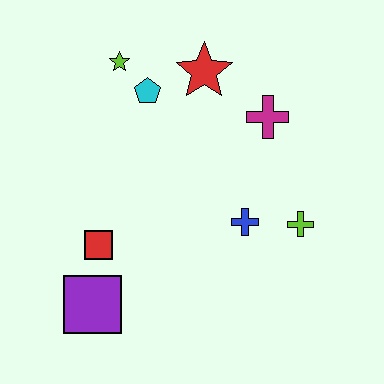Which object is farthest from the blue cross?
The lime star is farthest from the blue cross.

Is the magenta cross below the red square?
No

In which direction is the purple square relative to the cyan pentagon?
The purple square is below the cyan pentagon.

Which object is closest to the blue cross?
The lime cross is closest to the blue cross.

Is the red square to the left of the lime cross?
Yes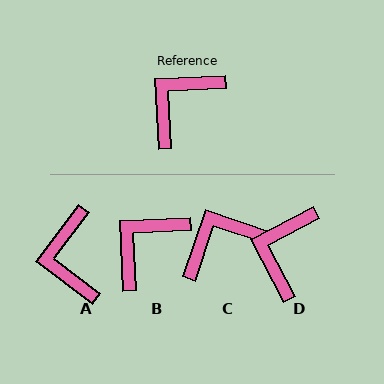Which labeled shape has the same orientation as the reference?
B.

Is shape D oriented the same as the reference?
No, it is off by about 25 degrees.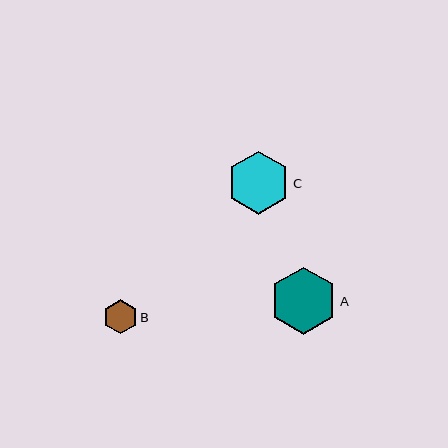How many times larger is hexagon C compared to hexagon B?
Hexagon C is approximately 1.8 times the size of hexagon B.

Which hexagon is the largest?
Hexagon A is the largest with a size of approximately 67 pixels.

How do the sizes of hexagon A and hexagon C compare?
Hexagon A and hexagon C are approximately the same size.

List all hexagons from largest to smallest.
From largest to smallest: A, C, B.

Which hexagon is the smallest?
Hexagon B is the smallest with a size of approximately 34 pixels.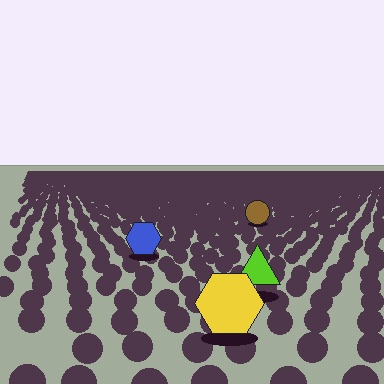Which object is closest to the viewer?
The yellow hexagon is closest. The texture marks near it are larger and more spread out.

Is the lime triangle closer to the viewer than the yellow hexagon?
No. The yellow hexagon is closer — you can tell from the texture gradient: the ground texture is coarser near it.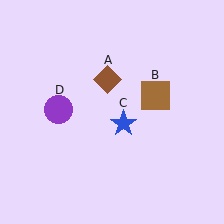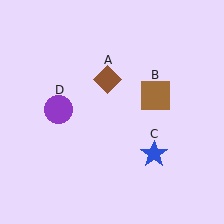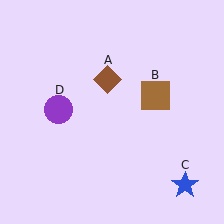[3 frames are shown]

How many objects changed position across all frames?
1 object changed position: blue star (object C).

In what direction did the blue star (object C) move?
The blue star (object C) moved down and to the right.